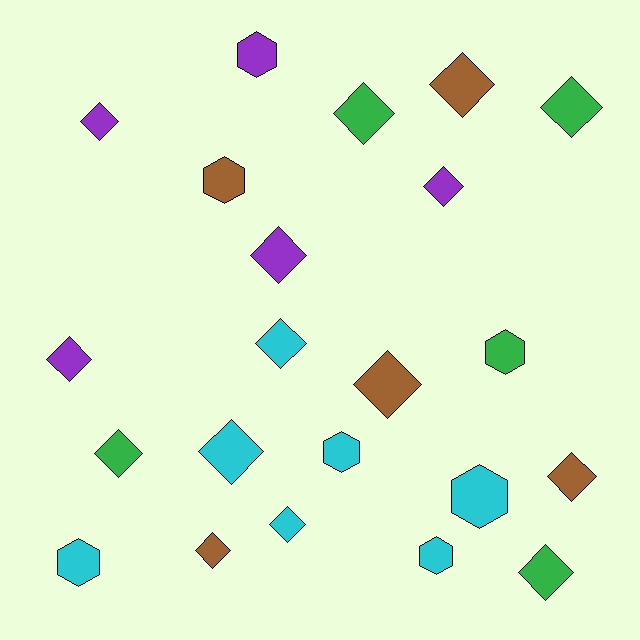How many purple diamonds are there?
There are 4 purple diamonds.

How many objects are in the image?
There are 22 objects.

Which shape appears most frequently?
Diamond, with 15 objects.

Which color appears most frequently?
Cyan, with 7 objects.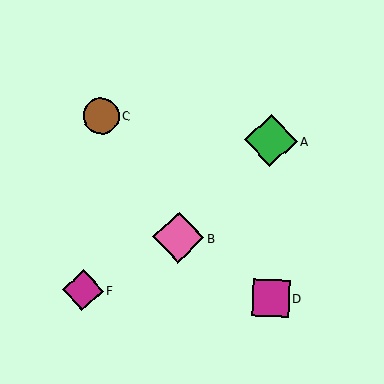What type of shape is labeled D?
Shape D is a magenta square.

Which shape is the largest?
The green diamond (labeled A) is the largest.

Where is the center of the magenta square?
The center of the magenta square is at (271, 298).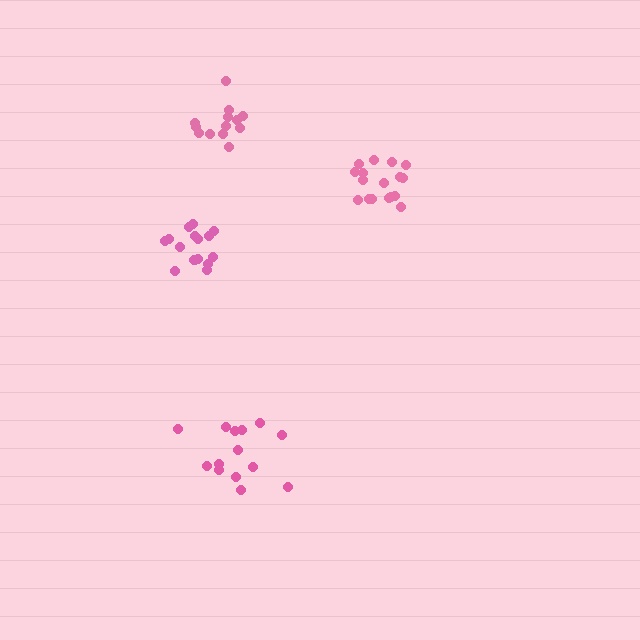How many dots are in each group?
Group 1: 14 dots, Group 2: 17 dots, Group 3: 16 dots, Group 4: 13 dots (60 total).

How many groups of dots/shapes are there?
There are 4 groups.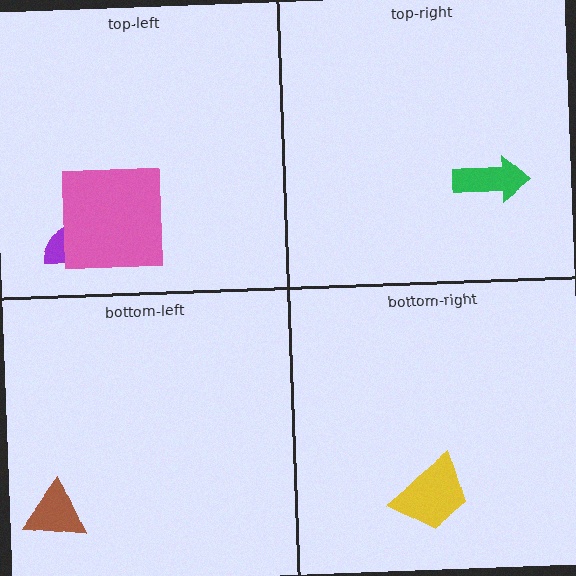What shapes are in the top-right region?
The green arrow.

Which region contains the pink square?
The top-left region.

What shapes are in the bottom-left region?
The brown triangle.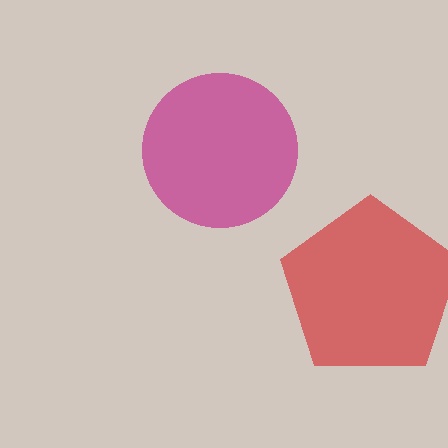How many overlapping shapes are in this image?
There are 2 overlapping shapes in the image.